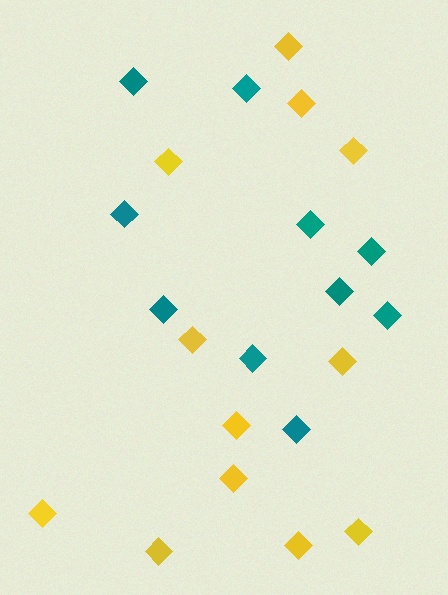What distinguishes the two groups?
There are 2 groups: one group of teal diamonds (10) and one group of yellow diamonds (12).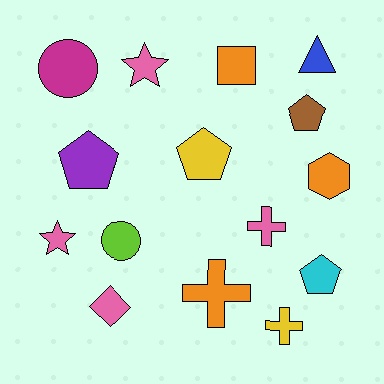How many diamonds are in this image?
There is 1 diamond.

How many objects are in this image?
There are 15 objects.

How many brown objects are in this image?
There is 1 brown object.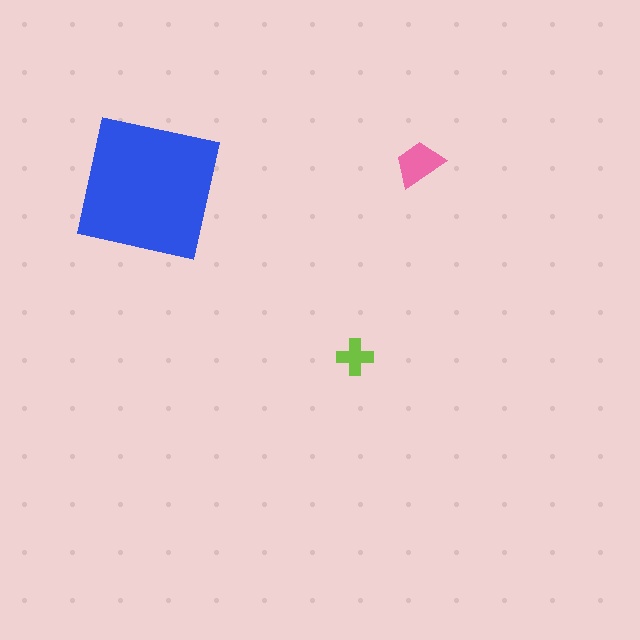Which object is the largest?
The blue square.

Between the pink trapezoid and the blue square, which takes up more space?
The blue square.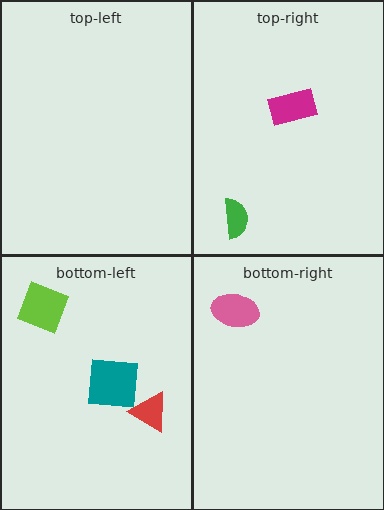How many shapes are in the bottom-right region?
1.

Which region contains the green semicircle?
The top-right region.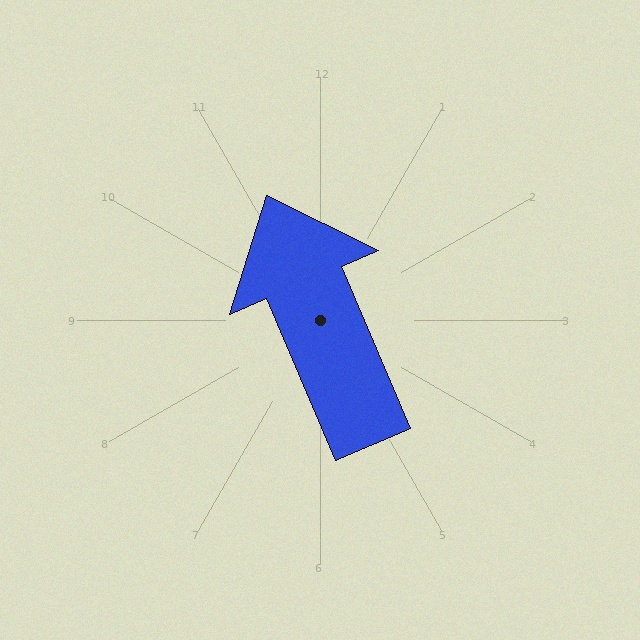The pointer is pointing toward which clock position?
Roughly 11 o'clock.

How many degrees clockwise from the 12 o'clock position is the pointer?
Approximately 337 degrees.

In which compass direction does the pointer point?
Northwest.